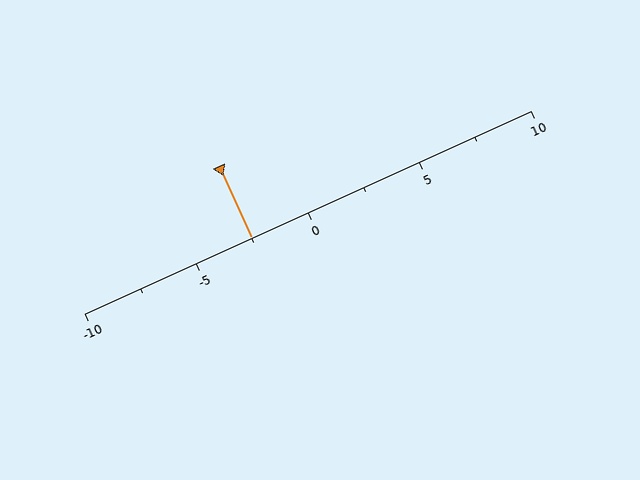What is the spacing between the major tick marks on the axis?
The major ticks are spaced 5 apart.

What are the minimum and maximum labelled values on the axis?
The axis runs from -10 to 10.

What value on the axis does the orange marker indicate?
The marker indicates approximately -2.5.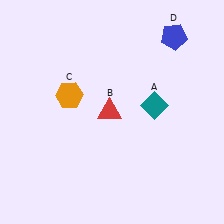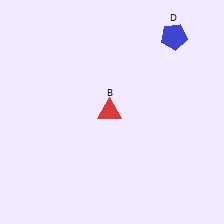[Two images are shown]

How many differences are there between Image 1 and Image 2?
There are 2 differences between the two images.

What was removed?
The orange hexagon (C), the teal diamond (A) were removed in Image 2.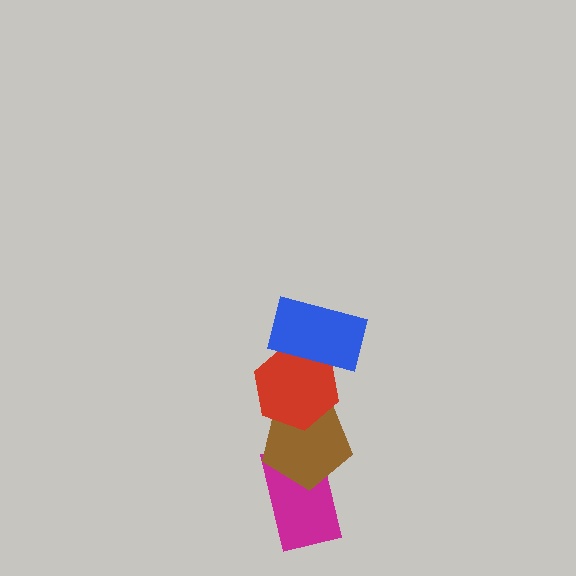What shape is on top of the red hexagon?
The blue rectangle is on top of the red hexagon.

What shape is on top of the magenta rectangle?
The brown pentagon is on top of the magenta rectangle.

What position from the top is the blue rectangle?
The blue rectangle is 1st from the top.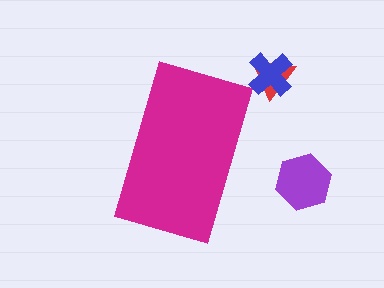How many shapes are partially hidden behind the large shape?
0 shapes are partially hidden.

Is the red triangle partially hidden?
No, the red triangle is fully visible.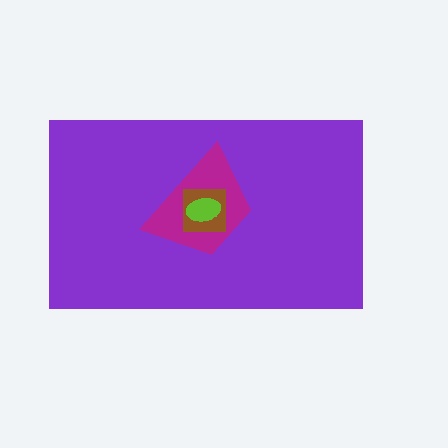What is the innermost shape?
The lime ellipse.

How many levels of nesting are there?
4.